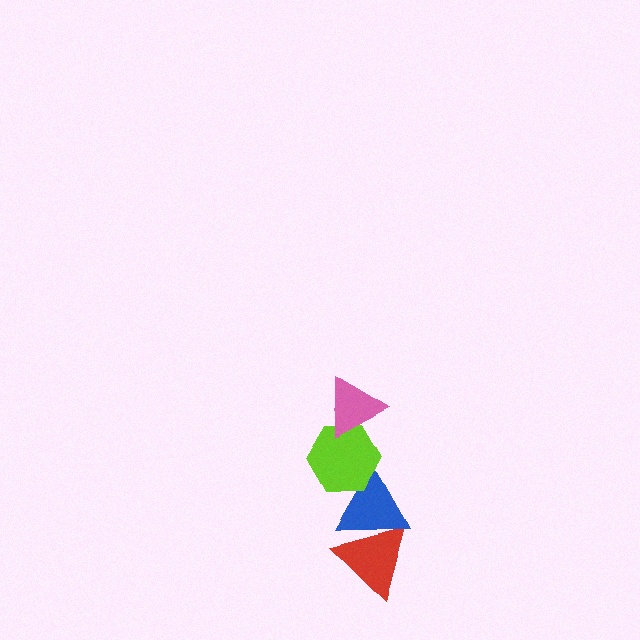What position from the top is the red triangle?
The red triangle is 4th from the top.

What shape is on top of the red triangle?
The blue triangle is on top of the red triangle.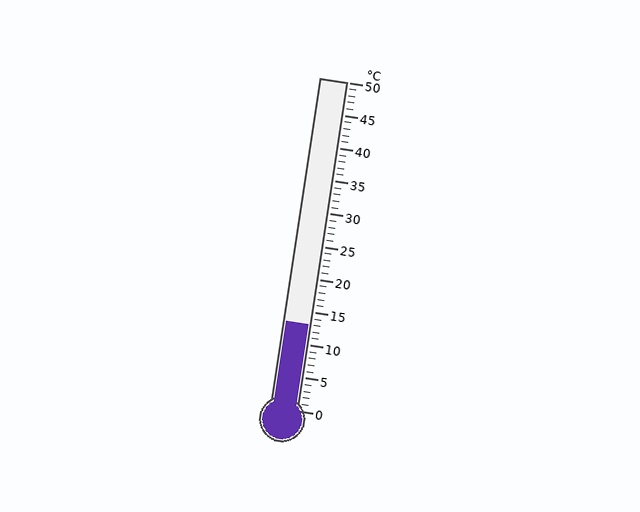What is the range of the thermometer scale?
The thermometer scale ranges from 0°C to 50°C.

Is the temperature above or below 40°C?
The temperature is below 40°C.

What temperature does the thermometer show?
The thermometer shows approximately 13°C.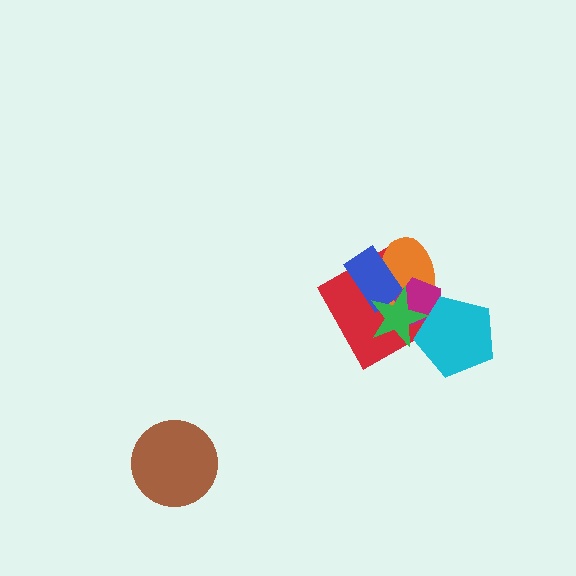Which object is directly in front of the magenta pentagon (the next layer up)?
The cyan pentagon is directly in front of the magenta pentagon.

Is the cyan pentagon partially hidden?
Yes, it is partially covered by another shape.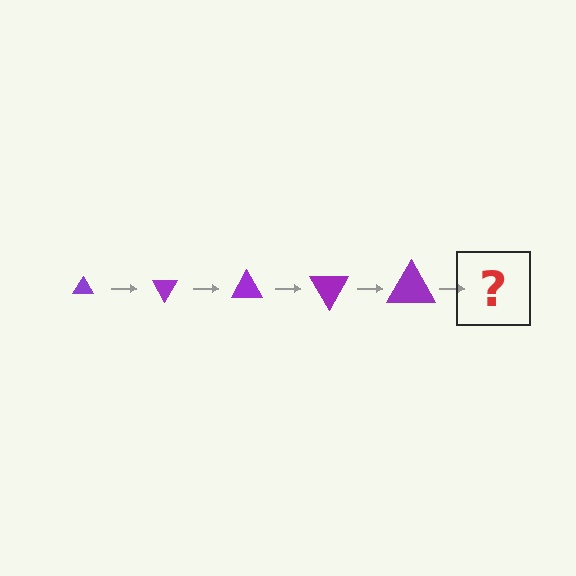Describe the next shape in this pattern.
It should be a triangle, larger than the previous one and rotated 300 degrees from the start.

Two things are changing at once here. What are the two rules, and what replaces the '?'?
The two rules are that the triangle grows larger each step and it rotates 60 degrees each step. The '?' should be a triangle, larger than the previous one and rotated 300 degrees from the start.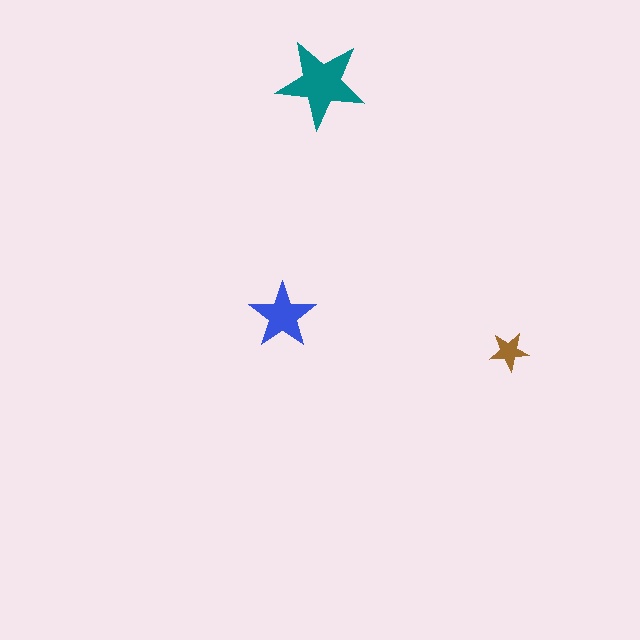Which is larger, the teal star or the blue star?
The teal one.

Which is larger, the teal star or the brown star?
The teal one.